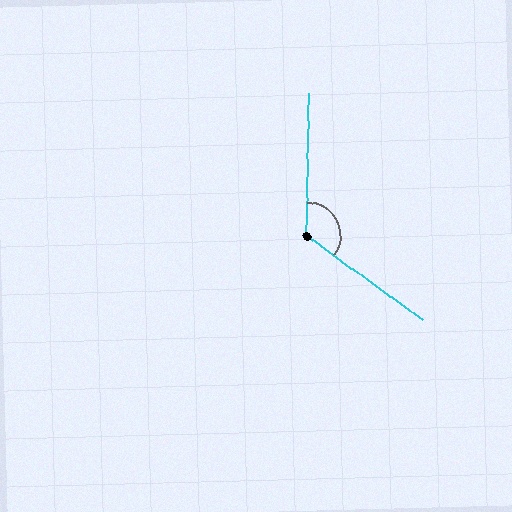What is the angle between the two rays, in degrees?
Approximately 125 degrees.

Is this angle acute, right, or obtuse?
It is obtuse.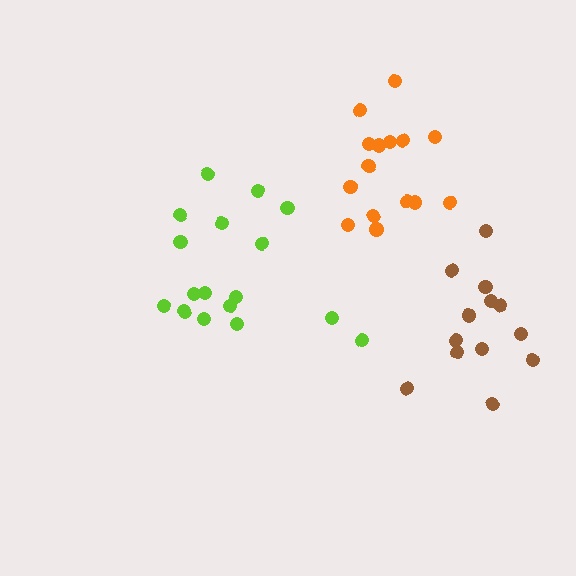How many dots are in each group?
Group 1: 17 dots, Group 2: 13 dots, Group 3: 15 dots (45 total).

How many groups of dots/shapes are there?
There are 3 groups.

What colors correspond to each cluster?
The clusters are colored: lime, brown, orange.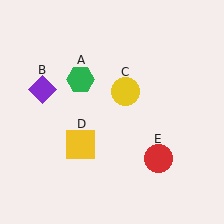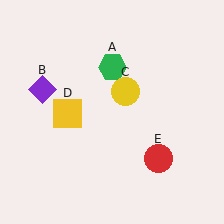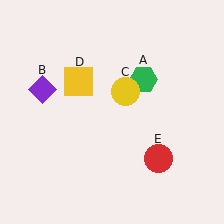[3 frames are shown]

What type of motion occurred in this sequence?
The green hexagon (object A), yellow square (object D) rotated clockwise around the center of the scene.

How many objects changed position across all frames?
2 objects changed position: green hexagon (object A), yellow square (object D).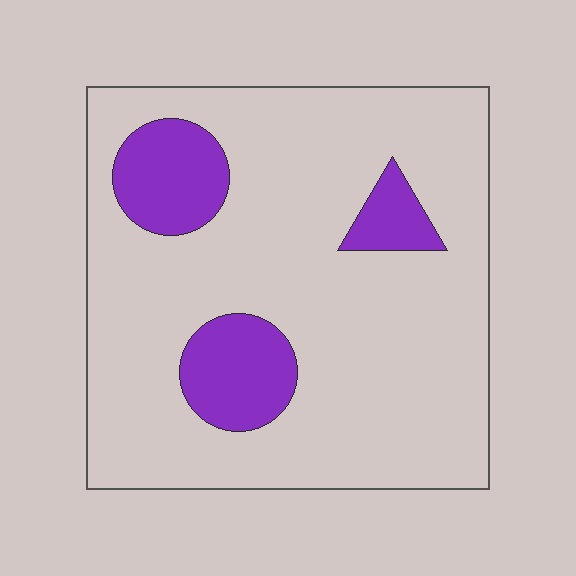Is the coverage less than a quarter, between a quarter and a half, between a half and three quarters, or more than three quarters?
Less than a quarter.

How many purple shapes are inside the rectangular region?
3.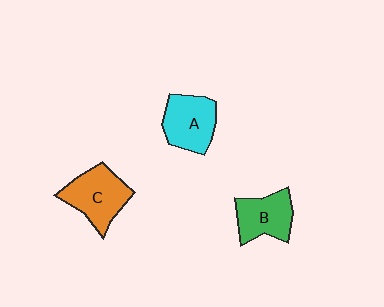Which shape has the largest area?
Shape C (orange).